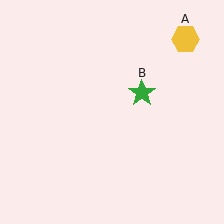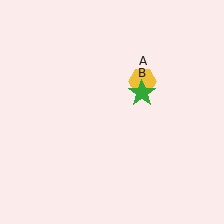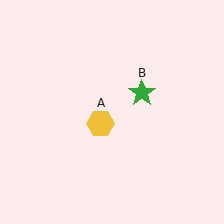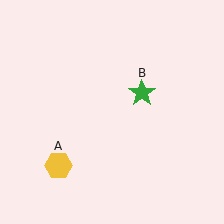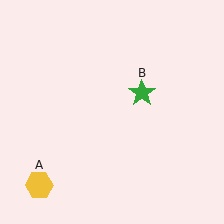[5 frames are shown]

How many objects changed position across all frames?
1 object changed position: yellow hexagon (object A).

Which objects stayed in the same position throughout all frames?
Green star (object B) remained stationary.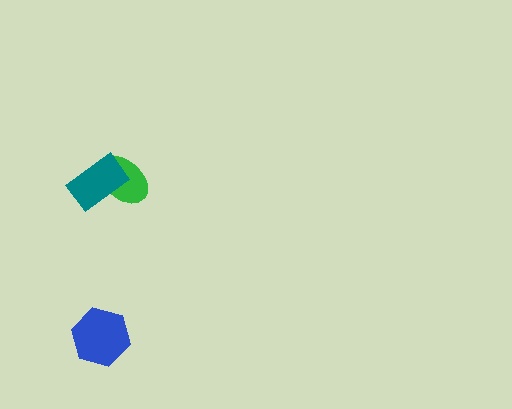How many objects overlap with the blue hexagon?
0 objects overlap with the blue hexagon.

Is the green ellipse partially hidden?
Yes, it is partially covered by another shape.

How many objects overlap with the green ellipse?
1 object overlaps with the green ellipse.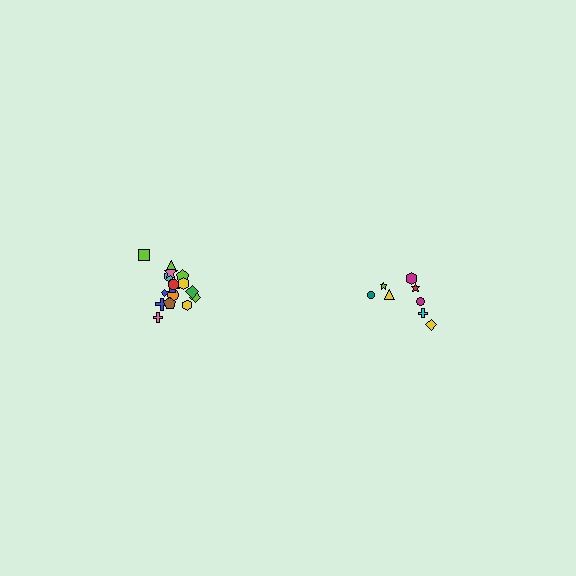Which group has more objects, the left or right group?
The left group.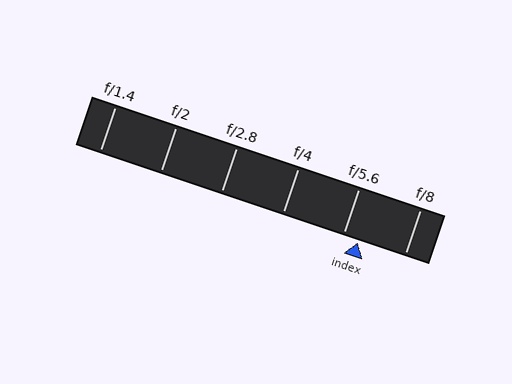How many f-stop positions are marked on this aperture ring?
There are 6 f-stop positions marked.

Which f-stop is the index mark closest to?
The index mark is closest to f/5.6.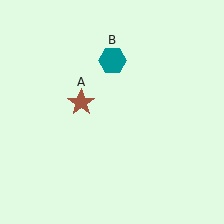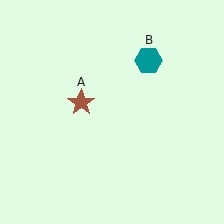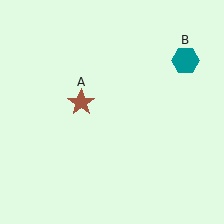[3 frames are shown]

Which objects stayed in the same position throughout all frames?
Brown star (object A) remained stationary.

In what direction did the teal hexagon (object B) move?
The teal hexagon (object B) moved right.